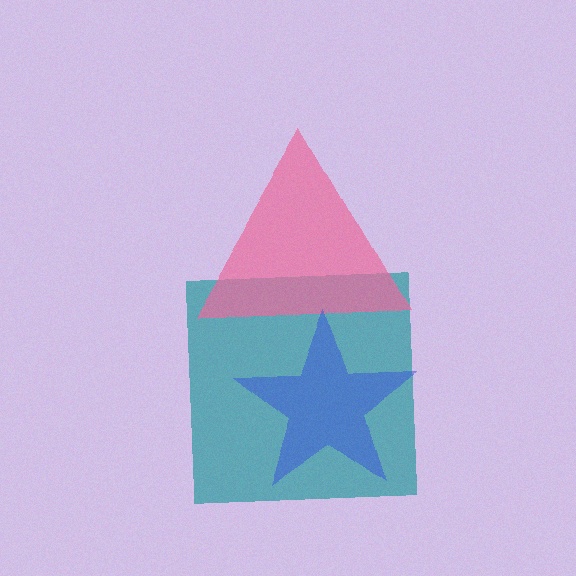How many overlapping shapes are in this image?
There are 3 overlapping shapes in the image.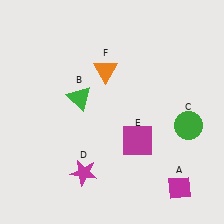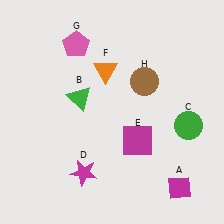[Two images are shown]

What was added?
A pink pentagon (G), a brown circle (H) were added in Image 2.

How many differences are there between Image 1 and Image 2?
There are 2 differences between the two images.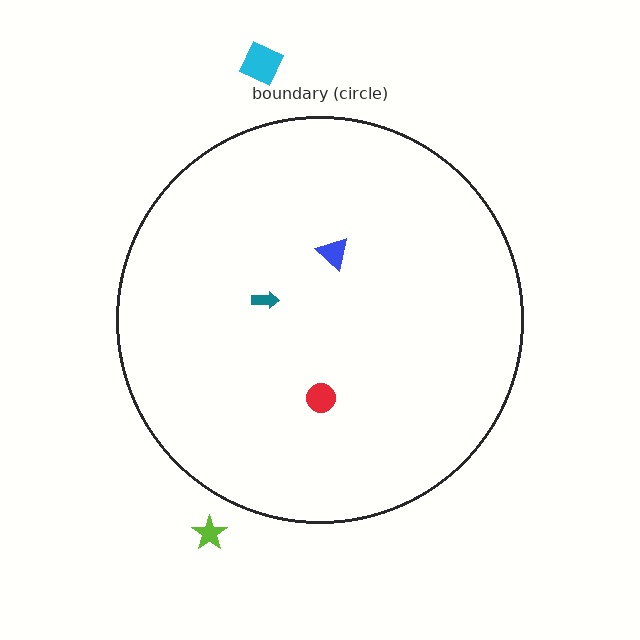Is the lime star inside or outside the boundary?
Outside.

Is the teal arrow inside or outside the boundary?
Inside.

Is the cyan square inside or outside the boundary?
Outside.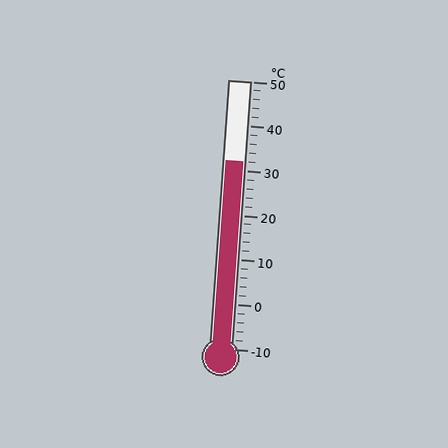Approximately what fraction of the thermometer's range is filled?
The thermometer is filled to approximately 70% of its range.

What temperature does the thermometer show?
The thermometer shows approximately 32°C.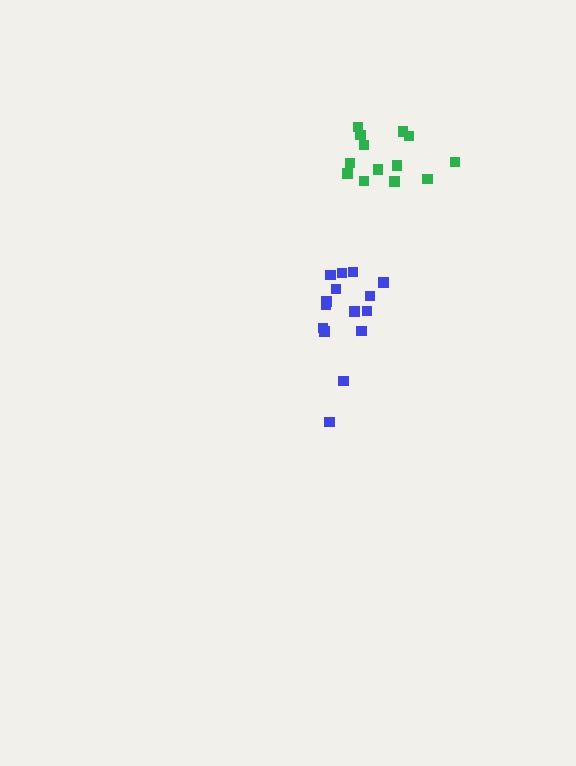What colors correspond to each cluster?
The clusters are colored: green, blue.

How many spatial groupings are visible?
There are 2 spatial groupings.